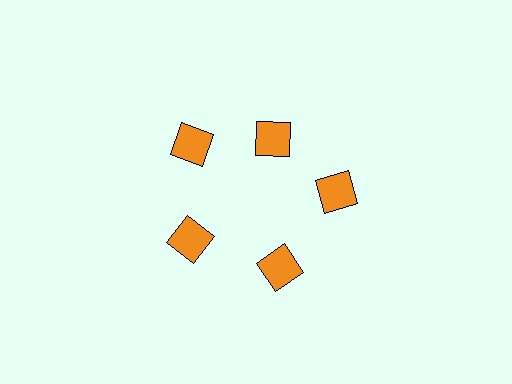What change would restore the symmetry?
The symmetry would be restored by moving it outward, back onto the ring so that all 5 squares sit at equal angles and equal distance from the center.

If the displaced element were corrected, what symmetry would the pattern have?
It would have 5-fold rotational symmetry — the pattern would map onto itself every 72 degrees.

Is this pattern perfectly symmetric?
No. The 5 orange squares are arranged in a ring, but one element near the 1 o'clock position is pulled inward toward the center, breaking the 5-fold rotational symmetry.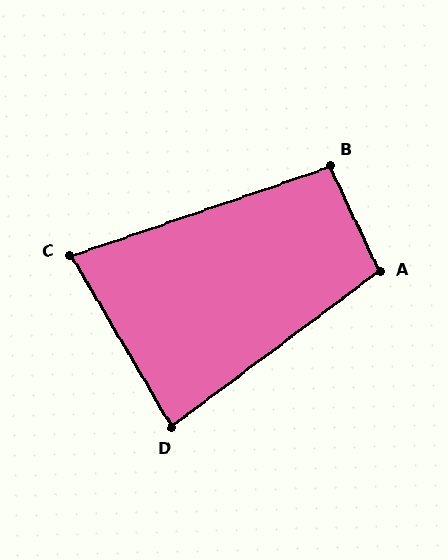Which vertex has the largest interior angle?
A, at approximately 102 degrees.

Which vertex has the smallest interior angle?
C, at approximately 78 degrees.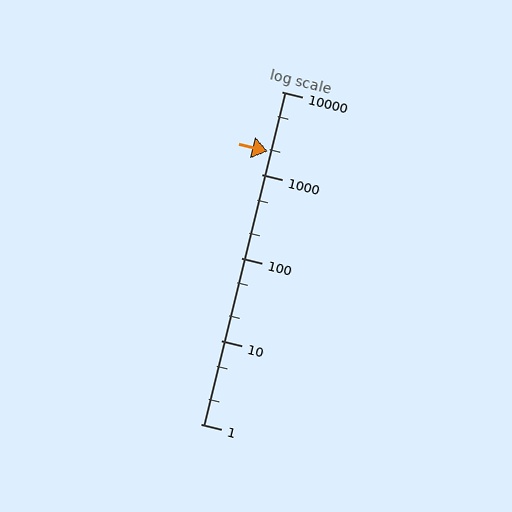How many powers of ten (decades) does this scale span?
The scale spans 4 decades, from 1 to 10000.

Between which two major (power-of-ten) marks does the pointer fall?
The pointer is between 1000 and 10000.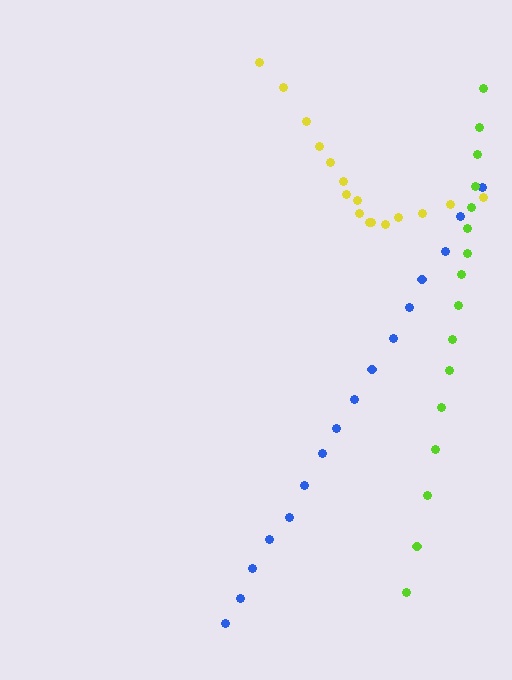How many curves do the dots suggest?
There are 3 distinct paths.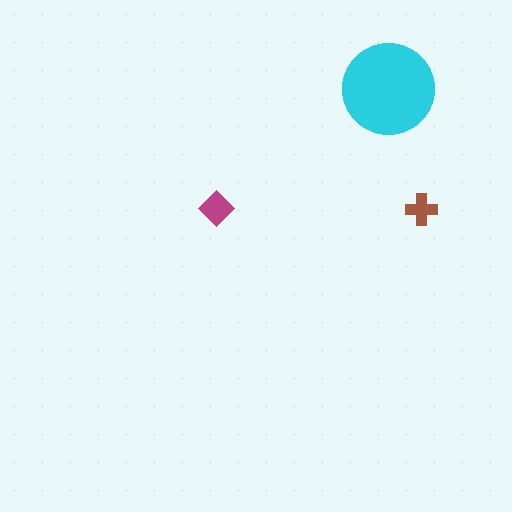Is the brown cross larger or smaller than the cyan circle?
Smaller.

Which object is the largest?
The cyan circle.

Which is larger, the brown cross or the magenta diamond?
The magenta diamond.